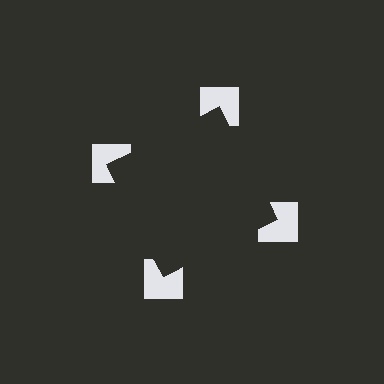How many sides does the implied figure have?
4 sides.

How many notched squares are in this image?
There are 4 — one at each vertex of the illusory square.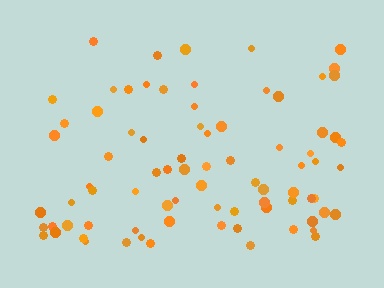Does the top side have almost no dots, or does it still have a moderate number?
Still a moderate number, just noticeably fewer than the bottom.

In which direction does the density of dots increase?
From top to bottom, with the bottom side densest.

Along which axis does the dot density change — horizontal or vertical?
Vertical.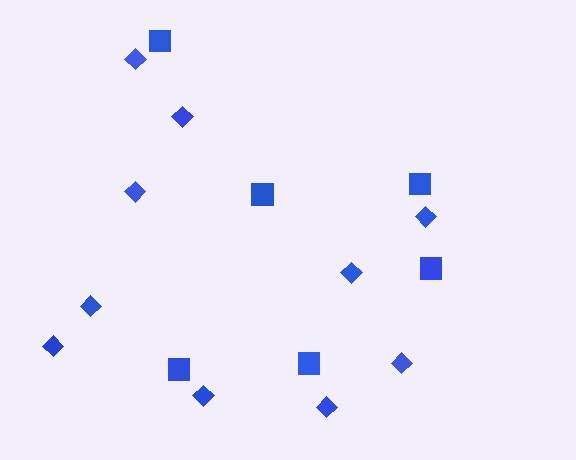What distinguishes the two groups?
There are 2 groups: one group of diamonds (10) and one group of squares (6).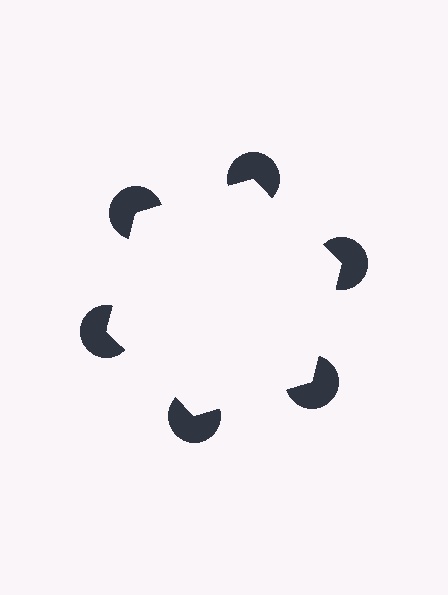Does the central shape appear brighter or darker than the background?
It typically appears slightly brighter than the background, even though no actual brightness change is drawn.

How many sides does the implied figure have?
6 sides.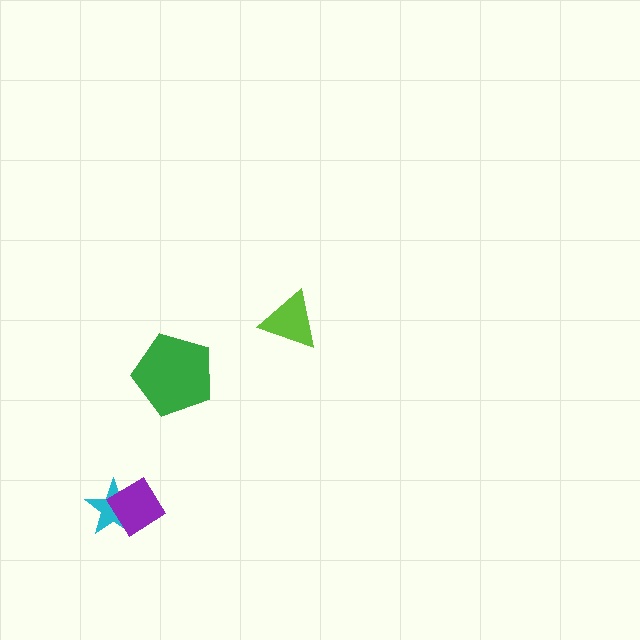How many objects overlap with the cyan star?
1 object overlaps with the cyan star.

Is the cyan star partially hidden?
Yes, it is partially covered by another shape.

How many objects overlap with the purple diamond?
1 object overlaps with the purple diamond.